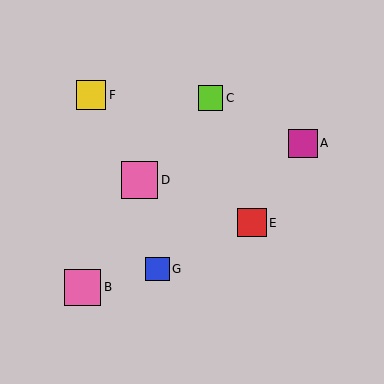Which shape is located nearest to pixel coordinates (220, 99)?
The lime square (labeled C) at (211, 98) is nearest to that location.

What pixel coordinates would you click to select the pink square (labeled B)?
Click at (82, 287) to select the pink square B.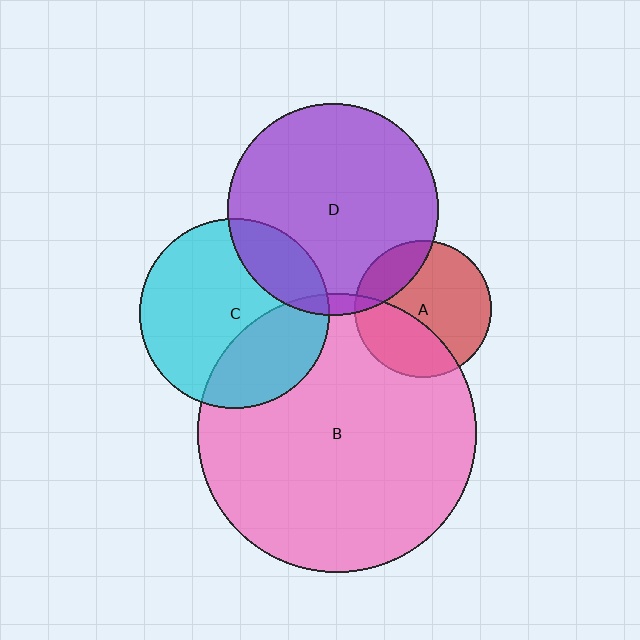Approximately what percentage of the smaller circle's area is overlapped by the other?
Approximately 20%.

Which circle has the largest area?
Circle B (pink).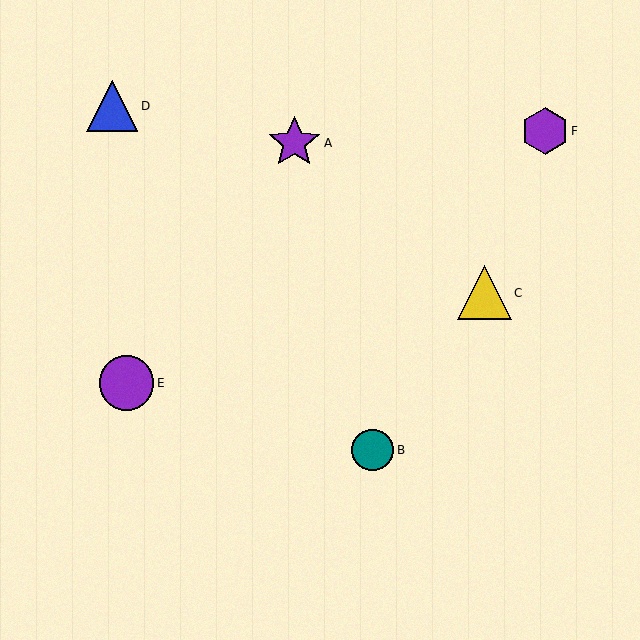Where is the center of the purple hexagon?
The center of the purple hexagon is at (545, 131).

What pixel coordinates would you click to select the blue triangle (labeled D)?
Click at (112, 106) to select the blue triangle D.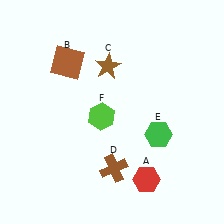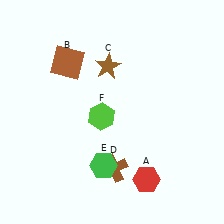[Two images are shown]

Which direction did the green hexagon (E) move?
The green hexagon (E) moved left.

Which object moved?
The green hexagon (E) moved left.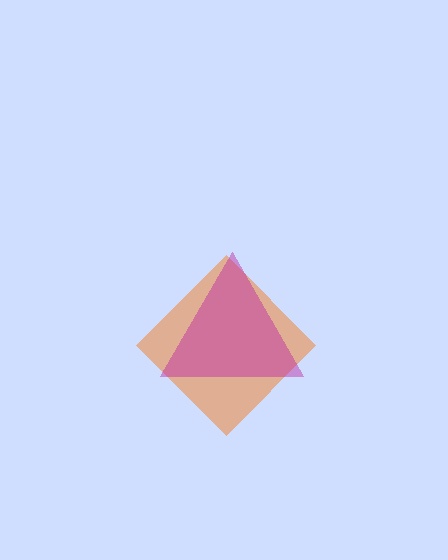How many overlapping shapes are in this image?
There are 2 overlapping shapes in the image.